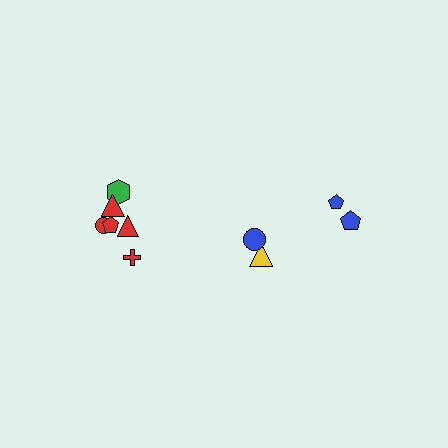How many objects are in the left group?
There are 6 objects.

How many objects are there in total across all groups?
There are 10 objects.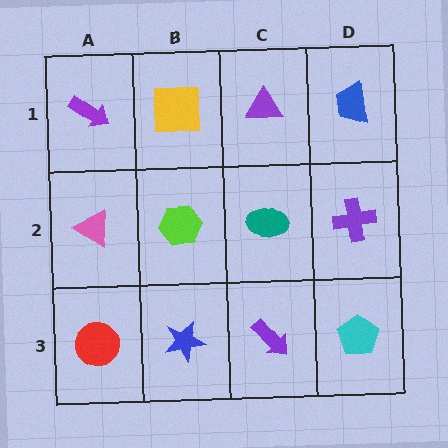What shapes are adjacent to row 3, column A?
A pink triangle (row 2, column A), a blue star (row 3, column B).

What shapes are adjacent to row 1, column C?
A teal ellipse (row 2, column C), a yellow square (row 1, column B), a blue trapezoid (row 1, column D).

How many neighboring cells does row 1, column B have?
3.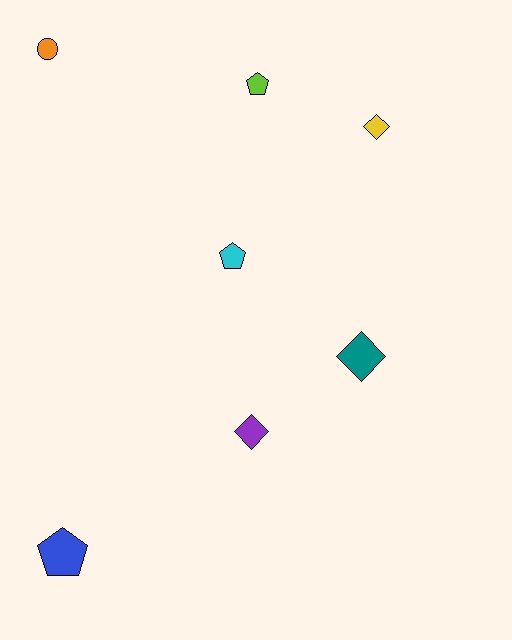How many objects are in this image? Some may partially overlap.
There are 7 objects.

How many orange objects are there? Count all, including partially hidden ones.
There is 1 orange object.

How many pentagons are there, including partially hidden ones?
There are 3 pentagons.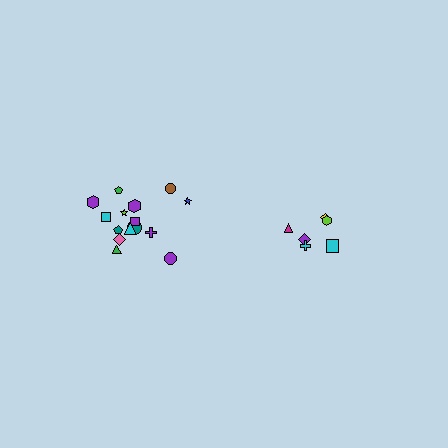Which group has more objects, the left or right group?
The left group.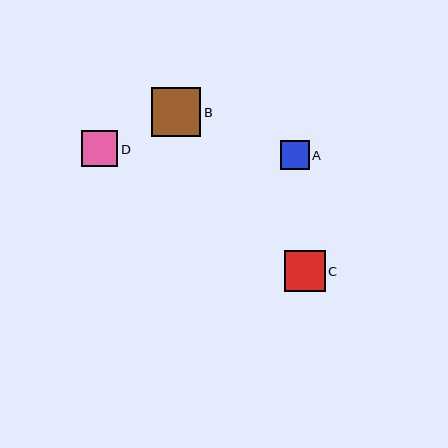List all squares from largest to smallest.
From largest to smallest: B, C, D, A.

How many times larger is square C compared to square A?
Square C is approximately 1.4 times the size of square A.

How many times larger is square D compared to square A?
Square D is approximately 1.2 times the size of square A.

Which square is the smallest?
Square A is the smallest with a size of approximately 29 pixels.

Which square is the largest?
Square B is the largest with a size of approximately 49 pixels.